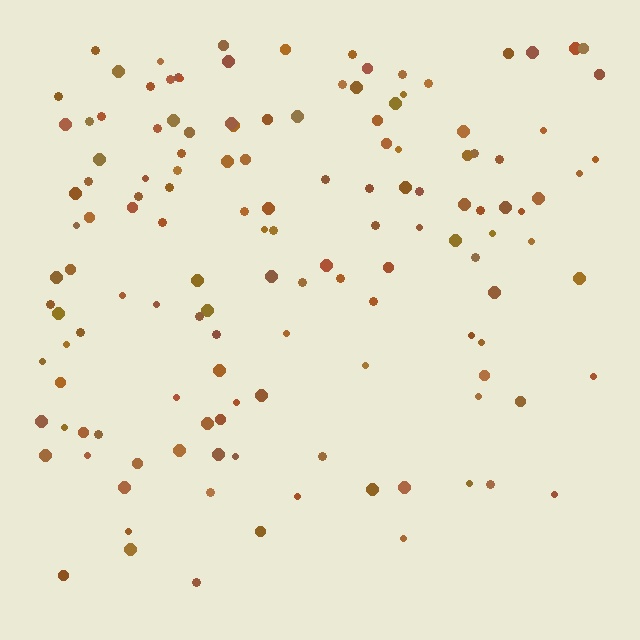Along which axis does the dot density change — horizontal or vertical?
Vertical.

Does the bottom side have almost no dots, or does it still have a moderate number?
Still a moderate number, just noticeably fewer than the top.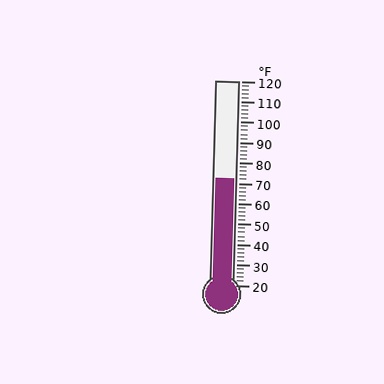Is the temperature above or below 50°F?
The temperature is above 50°F.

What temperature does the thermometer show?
The thermometer shows approximately 72°F.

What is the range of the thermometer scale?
The thermometer scale ranges from 20°F to 120°F.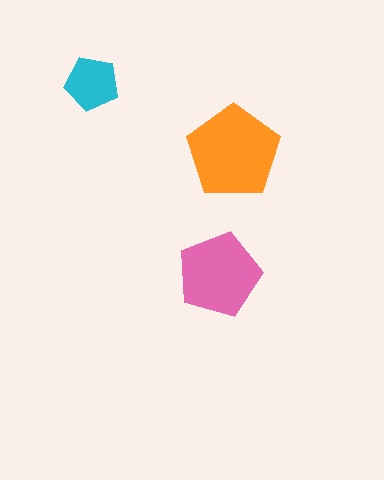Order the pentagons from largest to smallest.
the orange one, the pink one, the cyan one.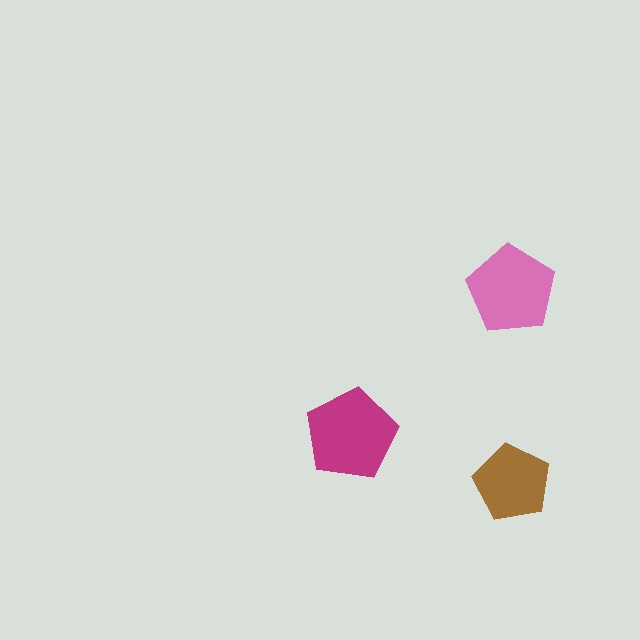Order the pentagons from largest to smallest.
the magenta one, the pink one, the brown one.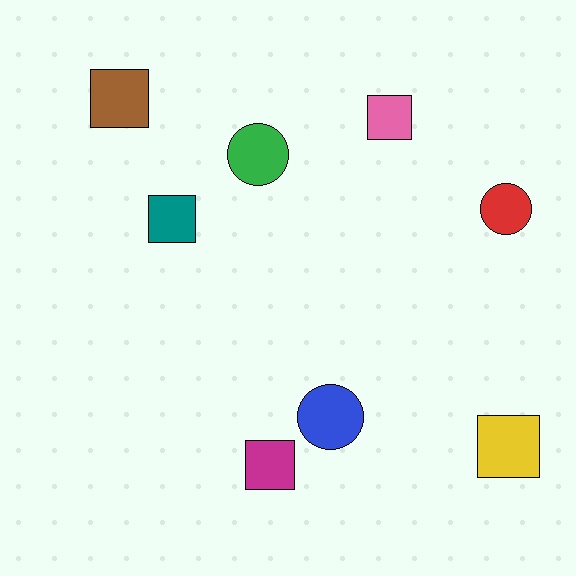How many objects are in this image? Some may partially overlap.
There are 8 objects.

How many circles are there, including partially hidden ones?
There are 3 circles.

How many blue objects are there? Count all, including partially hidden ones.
There is 1 blue object.